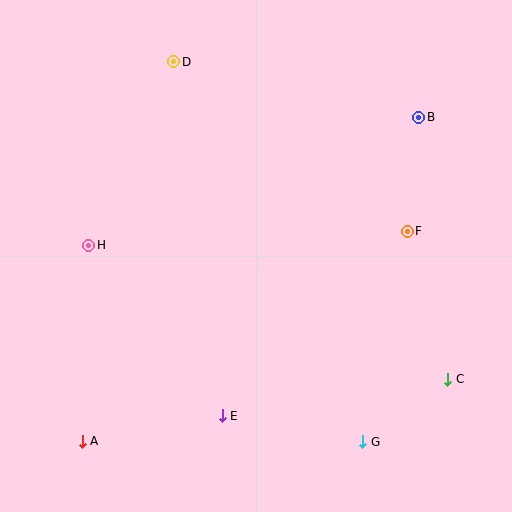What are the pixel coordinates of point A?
Point A is at (82, 441).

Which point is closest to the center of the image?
Point F at (407, 231) is closest to the center.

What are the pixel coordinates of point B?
Point B is at (419, 117).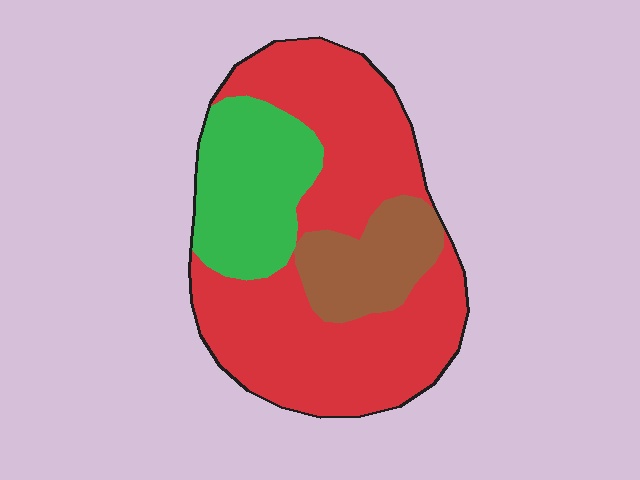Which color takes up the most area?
Red, at roughly 60%.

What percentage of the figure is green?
Green takes up about one quarter (1/4) of the figure.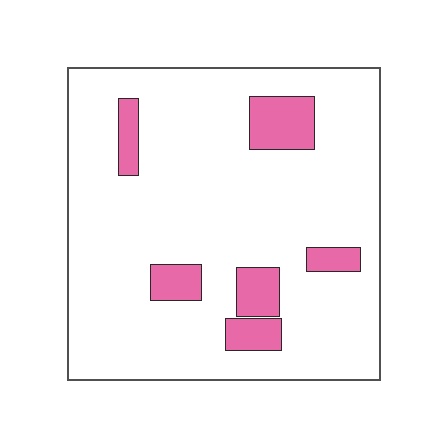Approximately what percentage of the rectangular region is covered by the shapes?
Approximately 15%.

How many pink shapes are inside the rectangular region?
6.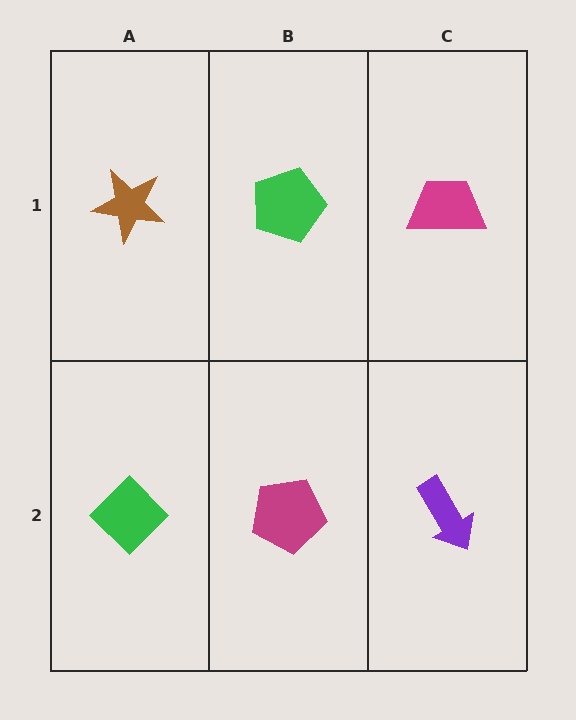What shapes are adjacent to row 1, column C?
A purple arrow (row 2, column C), a green pentagon (row 1, column B).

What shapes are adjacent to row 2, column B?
A green pentagon (row 1, column B), a green diamond (row 2, column A), a purple arrow (row 2, column C).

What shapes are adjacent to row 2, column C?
A magenta trapezoid (row 1, column C), a magenta pentagon (row 2, column B).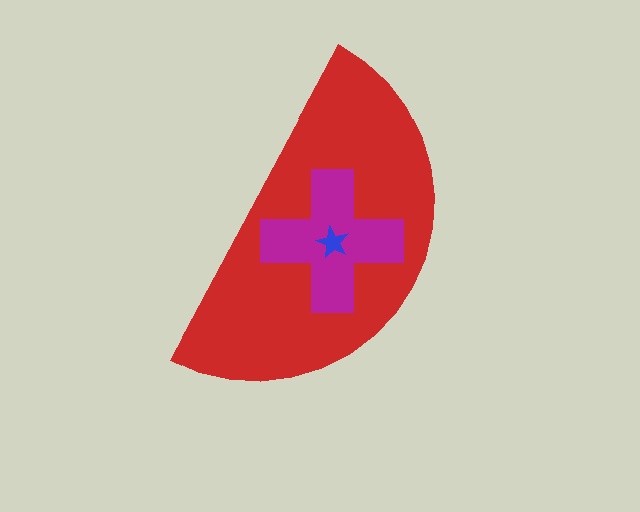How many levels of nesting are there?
3.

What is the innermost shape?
The blue star.